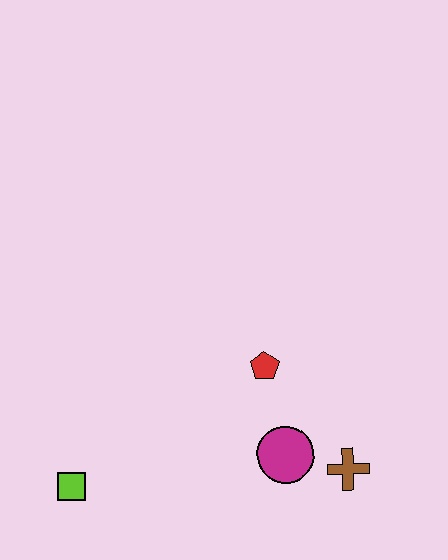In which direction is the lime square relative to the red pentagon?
The lime square is to the left of the red pentagon.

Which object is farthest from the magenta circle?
The lime square is farthest from the magenta circle.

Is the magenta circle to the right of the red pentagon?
Yes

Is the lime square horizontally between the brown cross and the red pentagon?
No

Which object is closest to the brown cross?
The magenta circle is closest to the brown cross.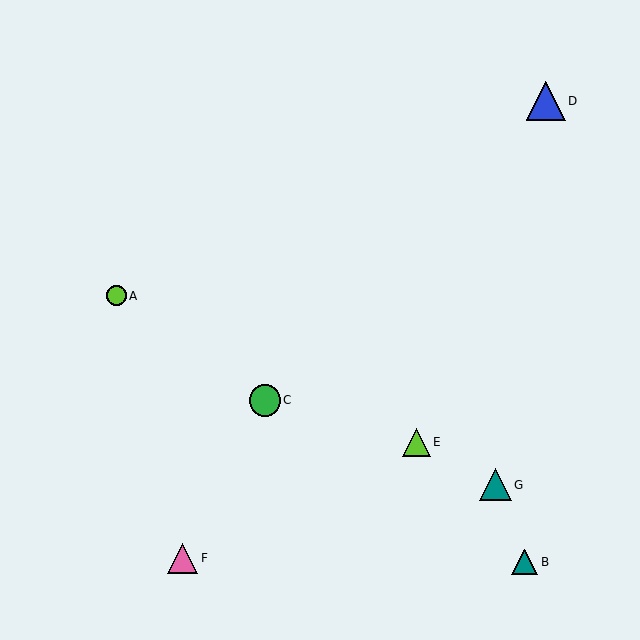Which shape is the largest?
The blue triangle (labeled D) is the largest.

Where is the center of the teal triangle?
The center of the teal triangle is at (495, 485).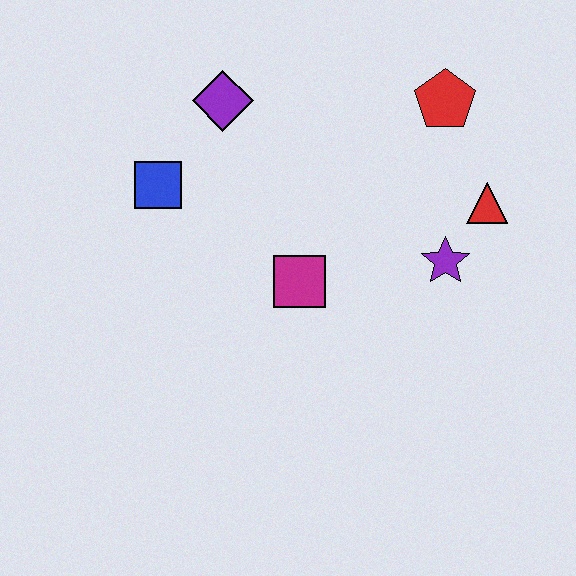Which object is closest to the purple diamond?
The blue square is closest to the purple diamond.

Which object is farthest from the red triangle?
The blue square is farthest from the red triangle.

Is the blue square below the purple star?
No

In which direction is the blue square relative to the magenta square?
The blue square is to the left of the magenta square.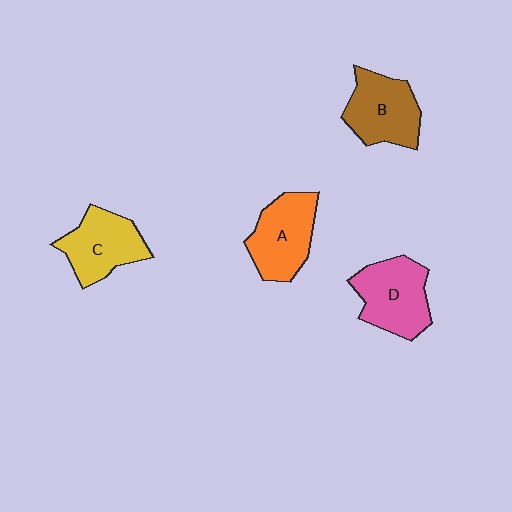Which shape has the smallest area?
Shape C (yellow).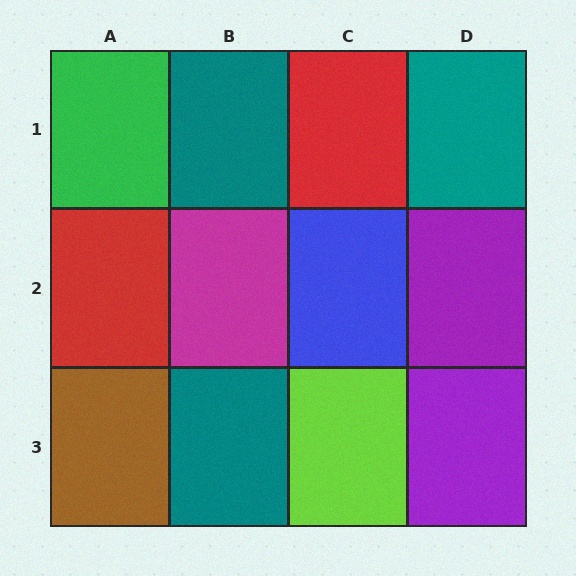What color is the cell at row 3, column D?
Purple.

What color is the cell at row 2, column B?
Magenta.